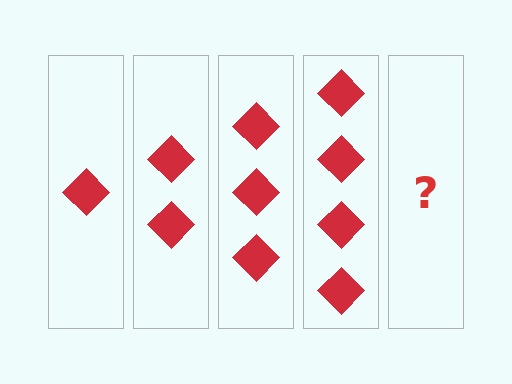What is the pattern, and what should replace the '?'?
The pattern is that each step adds one more diamond. The '?' should be 5 diamonds.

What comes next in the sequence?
The next element should be 5 diamonds.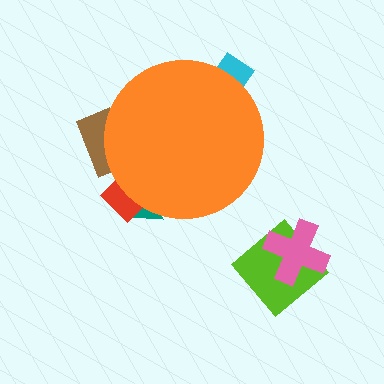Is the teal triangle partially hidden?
Yes, the teal triangle is partially hidden behind the orange circle.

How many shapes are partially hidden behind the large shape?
4 shapes are partially hidden.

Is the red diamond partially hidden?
Yes, the red diamond is partially hidden behind the orange circle.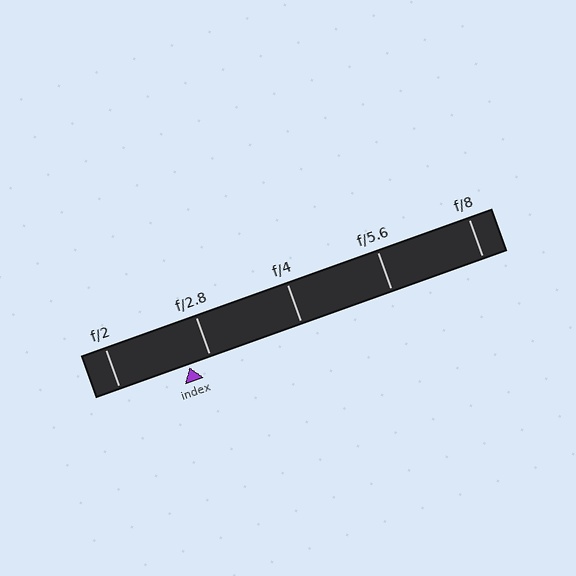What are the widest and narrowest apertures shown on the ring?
The widest aperture shown is f/2 and the narrowest is f/8.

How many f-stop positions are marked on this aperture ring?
There are 5 f-stop positions marked.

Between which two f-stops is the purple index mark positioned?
The index mark is between f/2 and f/2.8.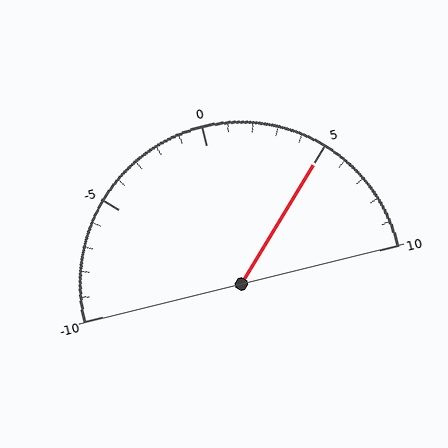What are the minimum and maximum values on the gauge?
The gauge ranges from -10 to 10.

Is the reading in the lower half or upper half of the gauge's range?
The reading is in the upper half of the range (-10 to 10).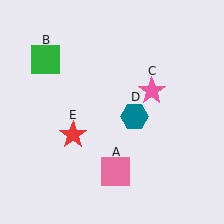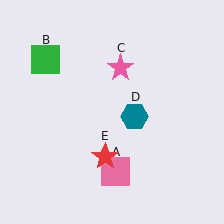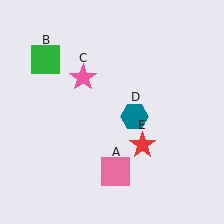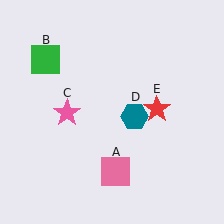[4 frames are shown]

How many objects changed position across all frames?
2 objects changed position: pink star (object C), red star (object E).